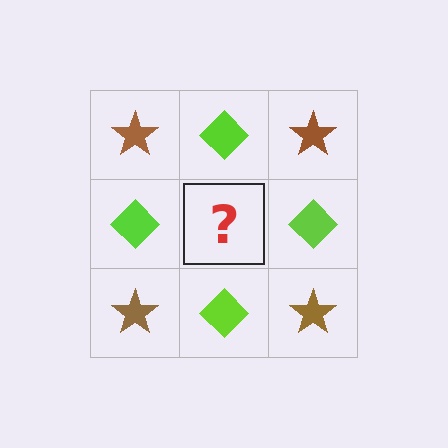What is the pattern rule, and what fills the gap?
The rule is that it alternates brown star and lime diamond in a checkerboard pattern. The gap should be filled with a brown star.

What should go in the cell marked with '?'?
The missing cell should contain a brown star.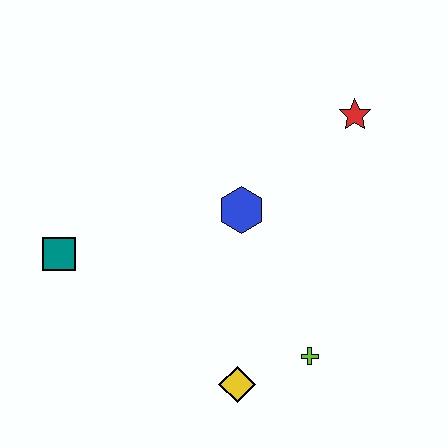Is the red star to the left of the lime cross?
No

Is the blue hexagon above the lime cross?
Yes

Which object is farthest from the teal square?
The red star is farthest from the teal square.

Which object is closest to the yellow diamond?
The lime cross is closest to the yellow diamond.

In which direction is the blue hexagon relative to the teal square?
The blue hexagon is to the right of the teal square.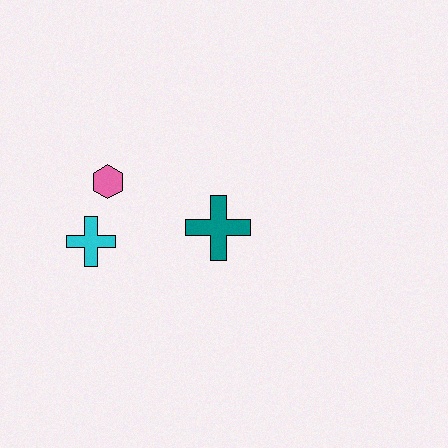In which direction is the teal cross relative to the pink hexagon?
The teal cross is to the right of the pink hexagon.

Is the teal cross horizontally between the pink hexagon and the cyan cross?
No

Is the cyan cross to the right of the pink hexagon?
No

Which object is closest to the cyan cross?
The pink hexagon is closest to the cyan cross.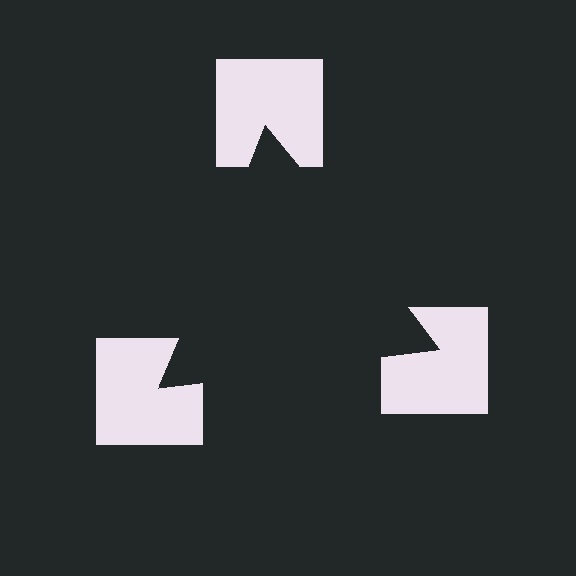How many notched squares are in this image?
There are 3 — one at each vertex of the illusory triangle.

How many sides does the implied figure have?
3 sides.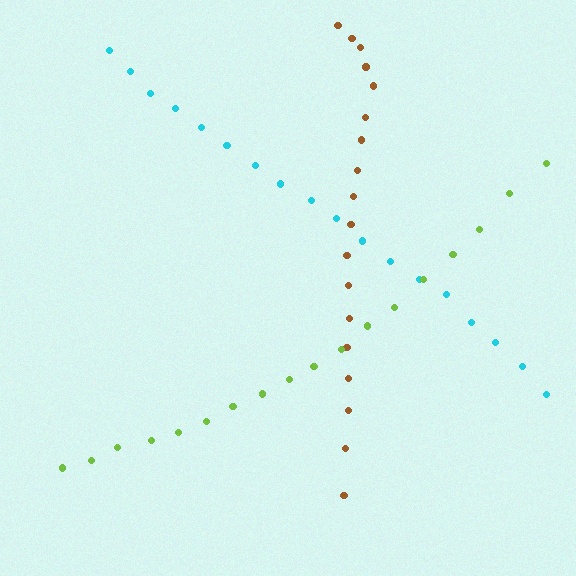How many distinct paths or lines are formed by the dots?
There are 3 distinct paths.